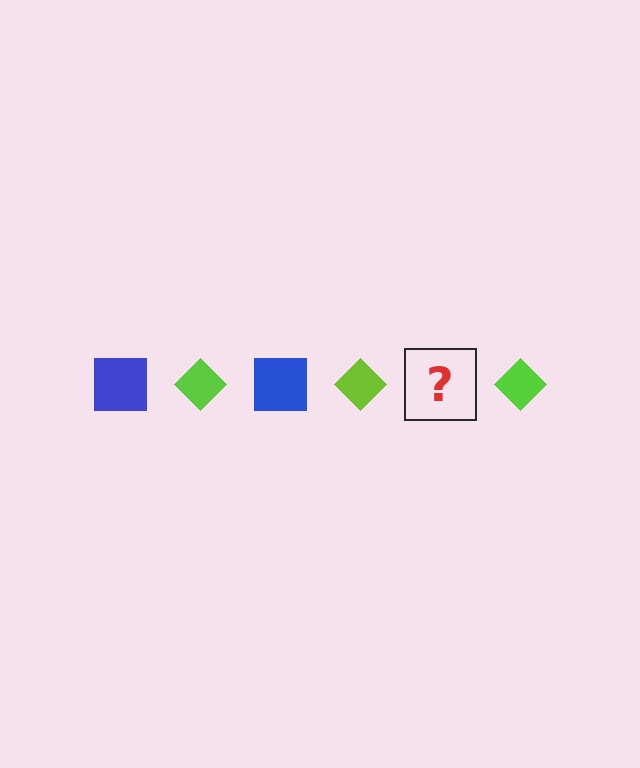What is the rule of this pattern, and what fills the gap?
The rule is that the pattern alternates between blue square and lime diamond. The gap should be filled with a blue square.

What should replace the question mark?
The question mark should be replaced with a blue square.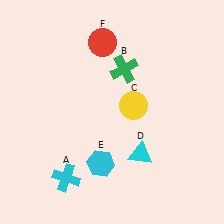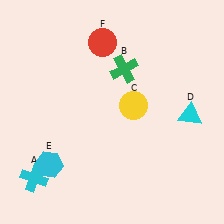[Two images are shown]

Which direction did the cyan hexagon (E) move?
The cyan hexagon (E) moved left.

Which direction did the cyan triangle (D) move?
The cyan triangle (D) moved right.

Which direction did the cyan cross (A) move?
The cyan cross (A) moved left.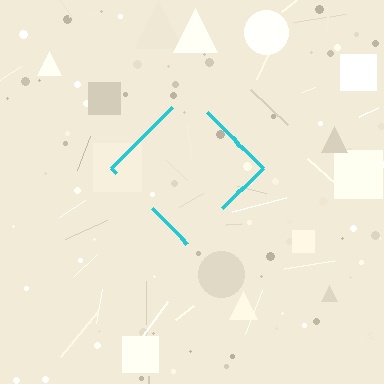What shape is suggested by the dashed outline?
The dashed outline suggests a diamond.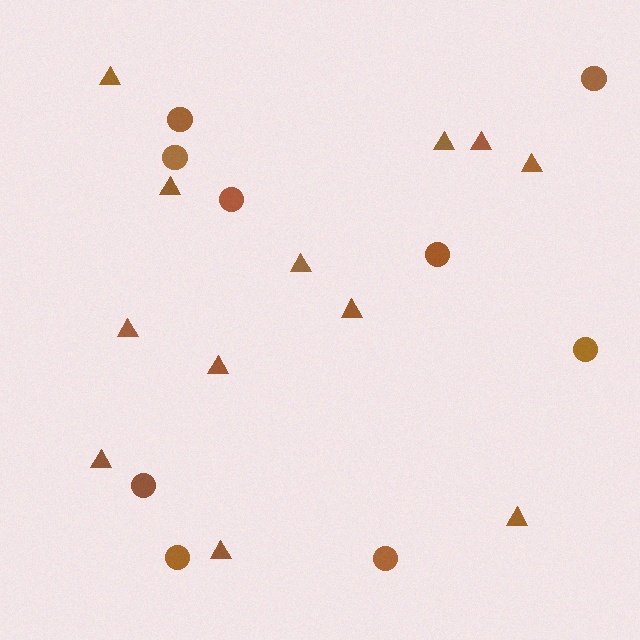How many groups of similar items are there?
There are 2 groups: one group of circles (9) and one group of triangles (12).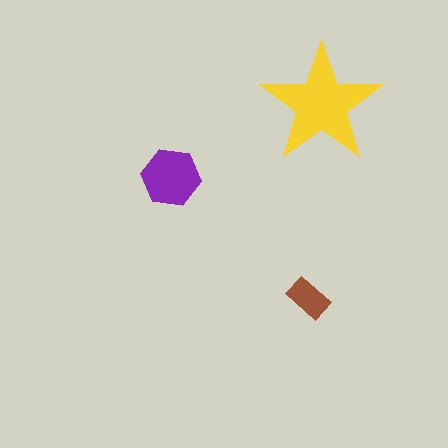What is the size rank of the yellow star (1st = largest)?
1st.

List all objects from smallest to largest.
The brown rectangle, the purple hexagon, the yellow star.